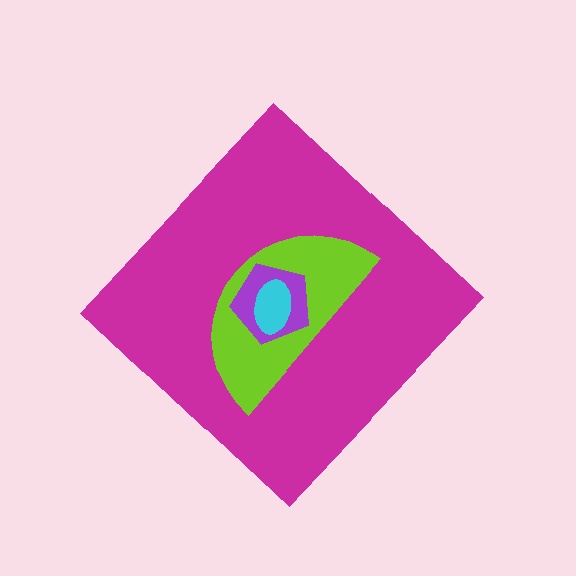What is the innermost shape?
The cyan ellipse.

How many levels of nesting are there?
4.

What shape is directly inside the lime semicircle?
The purple pentagon.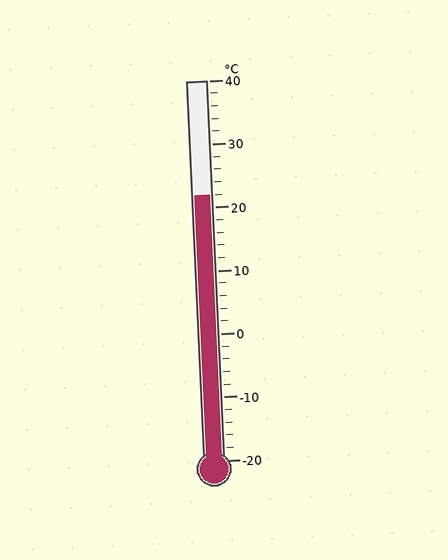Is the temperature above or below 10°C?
The temperature is above 10°C.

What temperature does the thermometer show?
The thermometer shows approximately 22°C.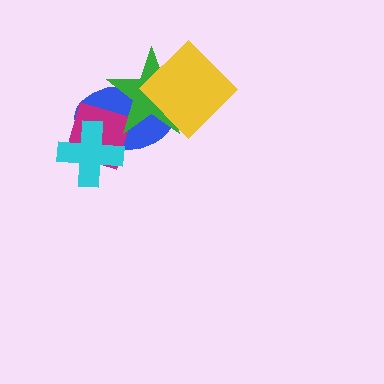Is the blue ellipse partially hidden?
Yes, it is partially covered by another shape.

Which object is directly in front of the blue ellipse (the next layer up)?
The magenta diamond is directly in front of the blue ellipse.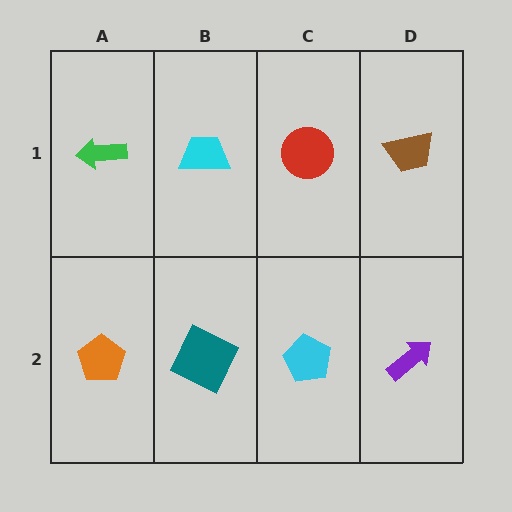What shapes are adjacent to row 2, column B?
A cyan trapezoid (row 1, column B), an orange pentagon (row 2, column A), a cyan pentagon (row 2, column C).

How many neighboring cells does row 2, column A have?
2.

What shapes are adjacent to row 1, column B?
A teal square (row 2, column B), a green arrow (row 1, column A), a red circle (row 1, column C).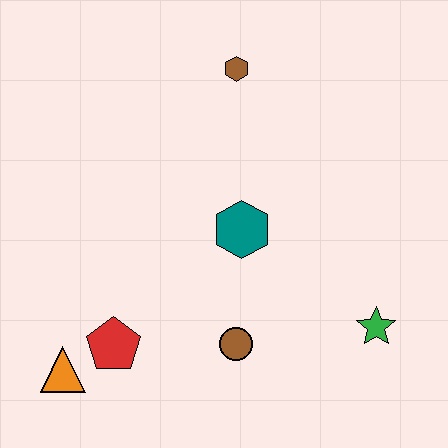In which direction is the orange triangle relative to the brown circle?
The orange triangle is to the left of the brown circle.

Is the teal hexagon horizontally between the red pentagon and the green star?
Yes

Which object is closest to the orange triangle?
The red pentagon is closest to the orange triangle.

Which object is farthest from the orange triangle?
The brown hexagon is farthest from the orange triangle.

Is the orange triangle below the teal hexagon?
Yes